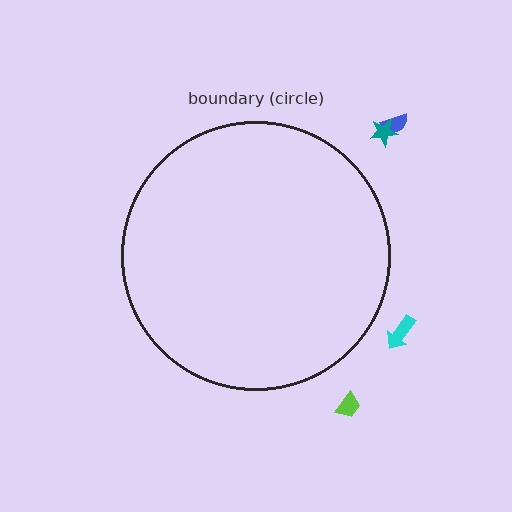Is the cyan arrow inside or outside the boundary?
Outside.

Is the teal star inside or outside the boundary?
Outside.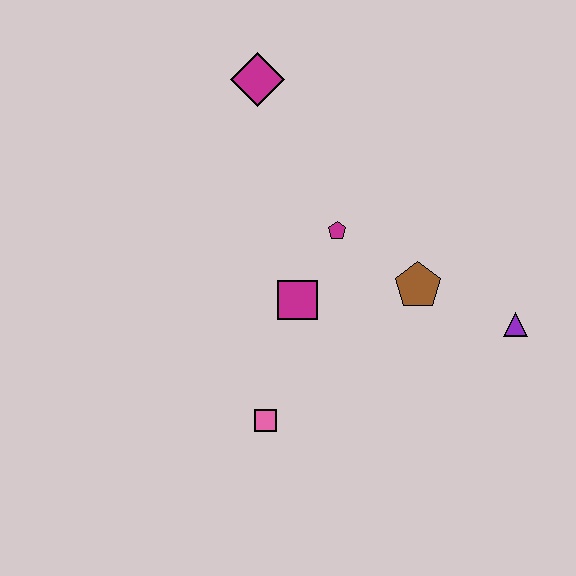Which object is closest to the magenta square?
The magenta pentagon is closest to the magenta square.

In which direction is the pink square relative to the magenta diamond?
The pink square is below the magenta diamond.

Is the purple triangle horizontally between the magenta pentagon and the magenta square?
No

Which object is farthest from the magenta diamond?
The purple triangle is farthest from the magenta diamond.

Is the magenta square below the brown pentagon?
Yes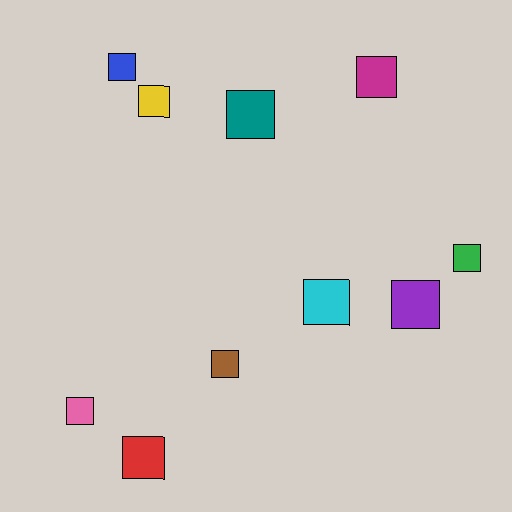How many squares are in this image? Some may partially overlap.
There are 10 squares.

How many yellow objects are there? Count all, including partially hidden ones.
There is 1 yellow object.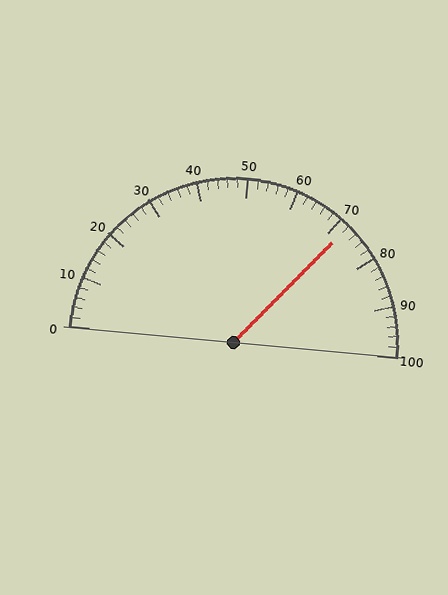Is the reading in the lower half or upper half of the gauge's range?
The reading is in the upper half of the range (0 to 100).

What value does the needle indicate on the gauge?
The needle indicates approximately 72.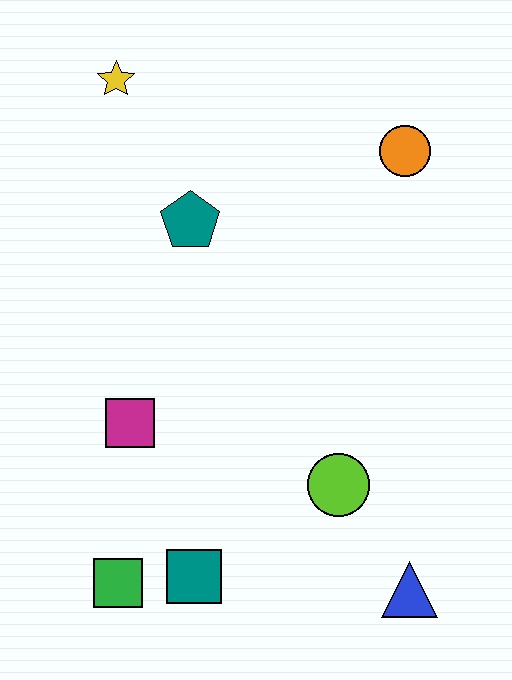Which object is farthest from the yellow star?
The blue triangle is farthest from the yellow star.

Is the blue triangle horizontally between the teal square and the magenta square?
No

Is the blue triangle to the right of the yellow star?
Yes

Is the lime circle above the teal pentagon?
No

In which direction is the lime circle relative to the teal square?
The lime circle is to the right of the teal square.